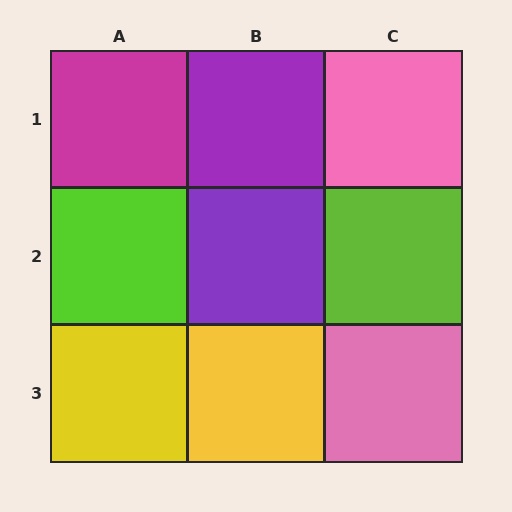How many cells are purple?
2 cells are purple.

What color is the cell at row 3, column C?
Pink.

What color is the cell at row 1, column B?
Purple.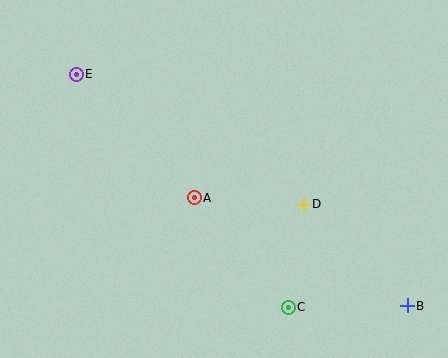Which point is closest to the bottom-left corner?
Point A is closest to the bottom-left corner.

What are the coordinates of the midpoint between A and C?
The midpoint between A and C is at (241, 253).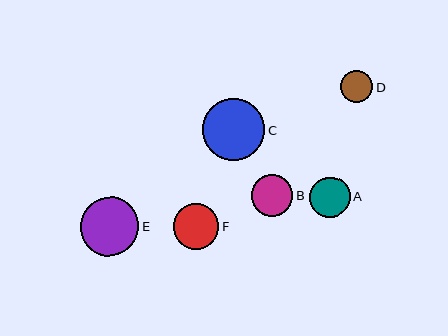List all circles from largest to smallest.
From largest to smallest: C, E, F, B, A, D.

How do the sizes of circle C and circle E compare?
Circle C and circle E are approximately the same size.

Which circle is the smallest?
Circle D is the smallest with a size of approximately 32 pixels.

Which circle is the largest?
Circle C is the largest with a size of approximately 62 pixels.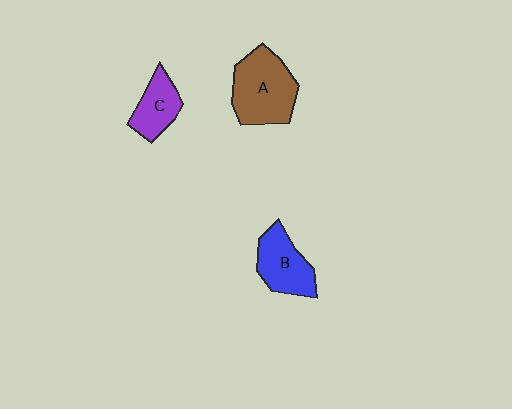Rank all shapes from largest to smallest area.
From largest to smallest: A (brown), B (blue), C (purple).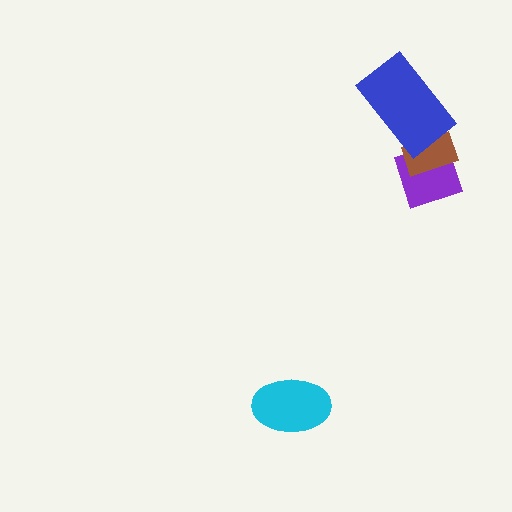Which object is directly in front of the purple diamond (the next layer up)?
The brown rectangle is directly in front of the purple diamond.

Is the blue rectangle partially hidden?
No, no other shape covers it.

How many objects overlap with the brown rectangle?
2 objects overlap with the brown rectangle.